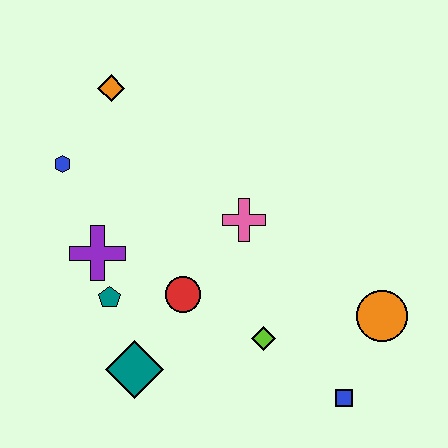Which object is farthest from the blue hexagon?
The blue square is farthest from the blue hexagon.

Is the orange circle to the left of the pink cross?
No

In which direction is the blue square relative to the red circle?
The blue square is to the right of the red circle.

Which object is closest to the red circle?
The teal pentagon is closest to the red circle.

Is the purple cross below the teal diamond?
No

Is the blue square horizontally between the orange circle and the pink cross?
Yes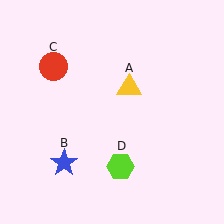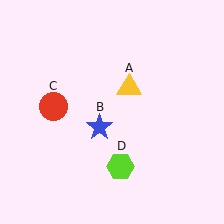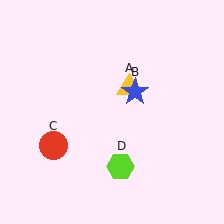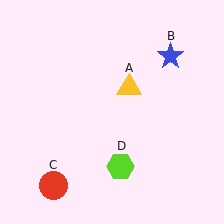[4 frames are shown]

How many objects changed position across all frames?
2 objects changed position: blue star (object B), red circle (object C).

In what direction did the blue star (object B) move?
The blue star (object B) moved up and to the right.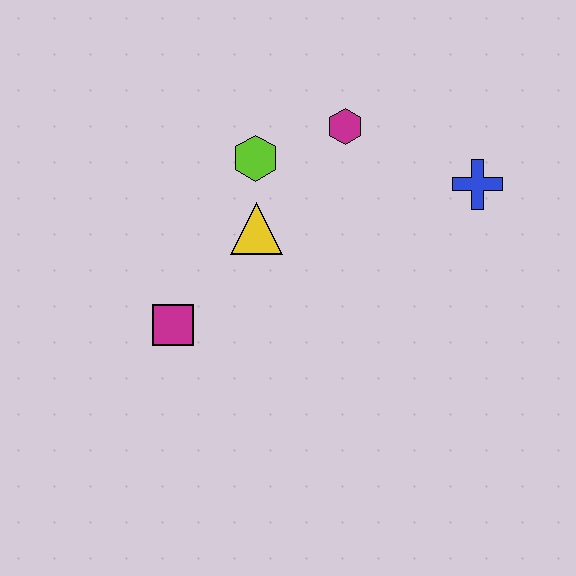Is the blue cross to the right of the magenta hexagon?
Yes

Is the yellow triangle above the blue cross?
No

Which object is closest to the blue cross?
The magenta hexagon is closest to the blue cross.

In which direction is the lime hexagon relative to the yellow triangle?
The lime hexagon is above the yellow triangle.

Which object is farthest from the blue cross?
The magenta square is farthest from the blue cross.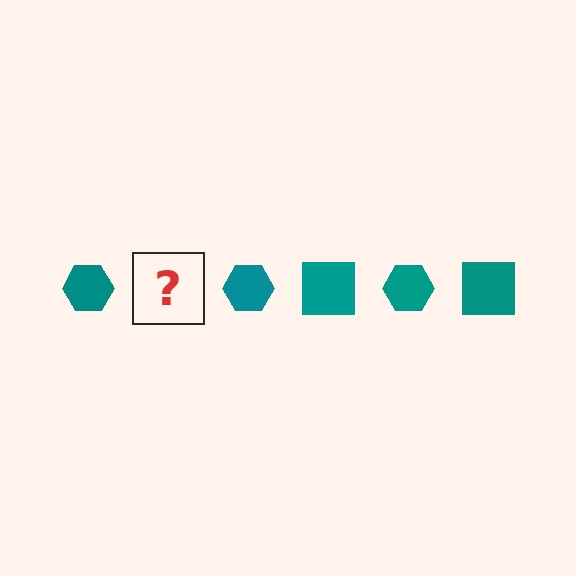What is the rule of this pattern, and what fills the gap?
The rule is that the pattern cycles through hexagon, square shapes in teal. The gap should be filled with a teal square.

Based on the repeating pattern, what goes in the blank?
The blank should be a teal square.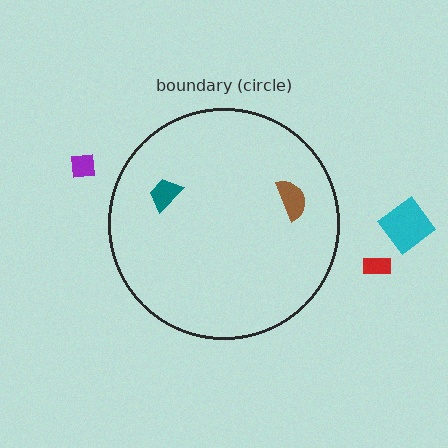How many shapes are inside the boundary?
2 inside, 3 outside.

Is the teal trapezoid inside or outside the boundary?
Inside.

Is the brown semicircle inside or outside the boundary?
Inside.